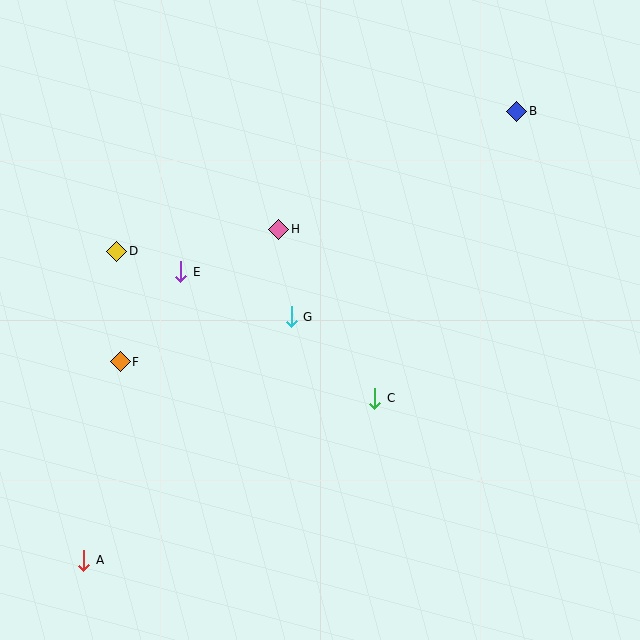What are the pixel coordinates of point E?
Point E is at (181, 272).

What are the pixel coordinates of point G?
Point G is at (291, 317).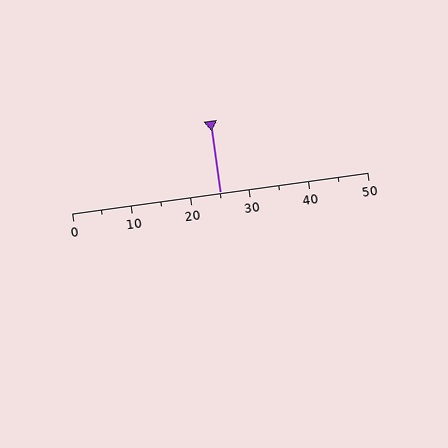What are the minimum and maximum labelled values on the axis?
The axis runs from 0 to 50.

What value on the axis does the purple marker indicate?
The marker indicates approximately 25.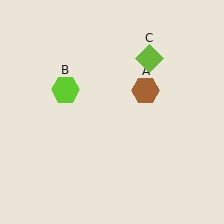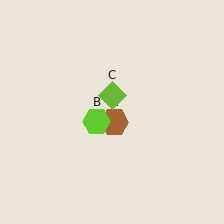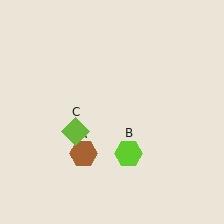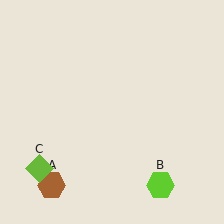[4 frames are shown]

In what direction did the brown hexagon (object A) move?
The brown hexagon (object A) moved down and to the left.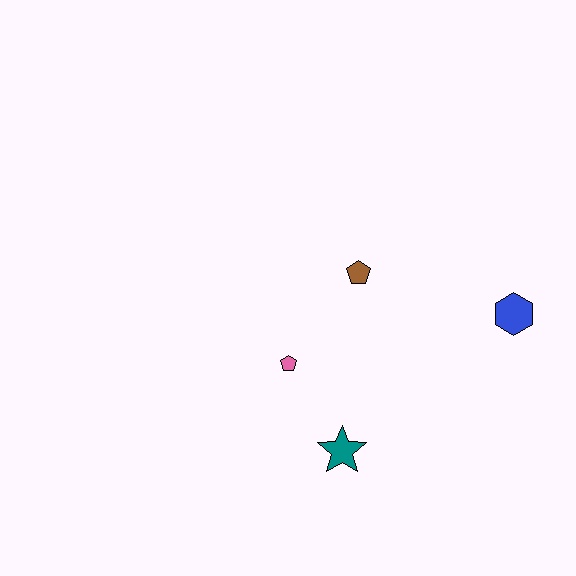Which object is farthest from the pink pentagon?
The blue hexagon is farthest from the pink pentagon.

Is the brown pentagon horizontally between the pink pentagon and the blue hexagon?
Yes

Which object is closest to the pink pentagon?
The teal star is closest to the pink pentagon.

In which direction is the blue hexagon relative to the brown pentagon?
The blue hexagon is to the right of the brown pentagon.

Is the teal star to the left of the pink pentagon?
No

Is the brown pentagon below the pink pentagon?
No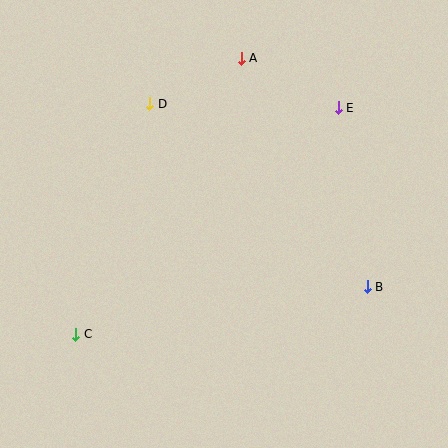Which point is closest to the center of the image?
Point D at (149, 104) is closest to the center.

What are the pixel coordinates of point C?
Point C is at (76, 334).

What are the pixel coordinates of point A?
Point A is at (241, 58).